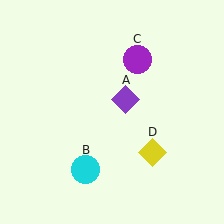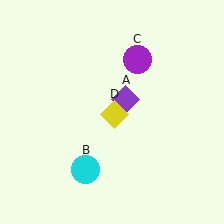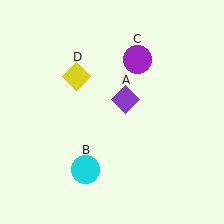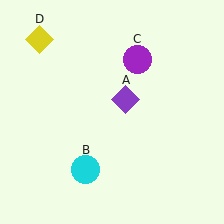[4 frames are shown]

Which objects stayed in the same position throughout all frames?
Purple diamond (object A) and cyan circle (object B) and purple circle (object C) remained stationary.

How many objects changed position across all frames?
1 object changed position: yellow diamond (object D).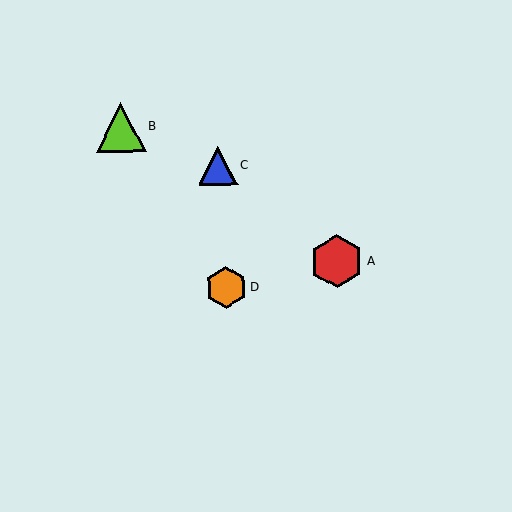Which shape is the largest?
The red hexagon (labeled A) is the largest.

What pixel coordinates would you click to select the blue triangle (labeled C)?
Click at (218, 166) to select the blue triangle C.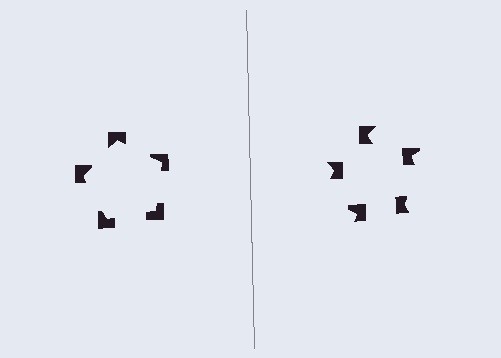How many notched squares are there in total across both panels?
10 — 5 on each side.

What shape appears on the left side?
An illusory pentagon.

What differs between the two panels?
The notched squares are positioned identically on both sides; only the wedge orientations differ. On the left they align to a pentagon; on the right they are misaligned.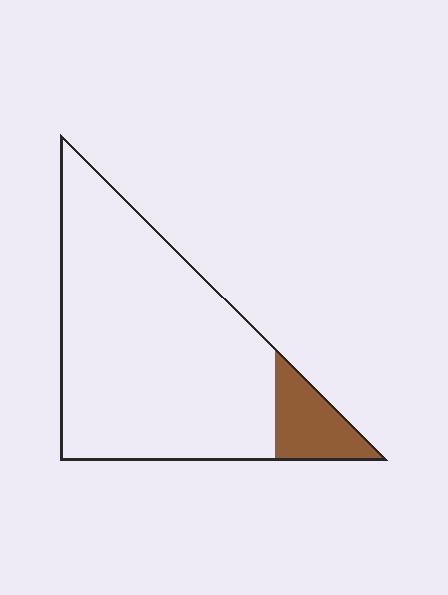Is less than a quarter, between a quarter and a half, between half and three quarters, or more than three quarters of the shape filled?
Less than a quarter.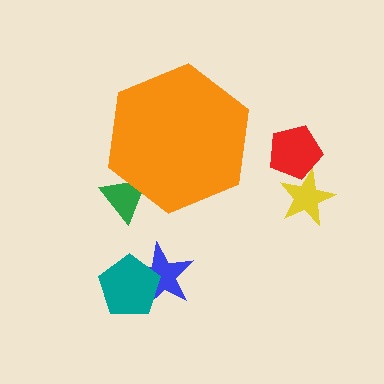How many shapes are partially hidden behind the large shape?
1 shape is partially hidden.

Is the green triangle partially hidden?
Yes, the green triangle is partially hidden behind the orange hexagon.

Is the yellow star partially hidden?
No, the yellow star is fully visible.